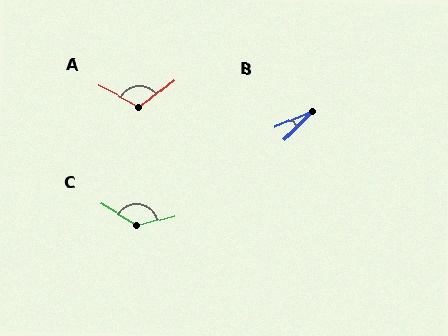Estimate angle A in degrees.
Approximately 114 degrees.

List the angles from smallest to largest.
B (22°), A (114°), C (135°).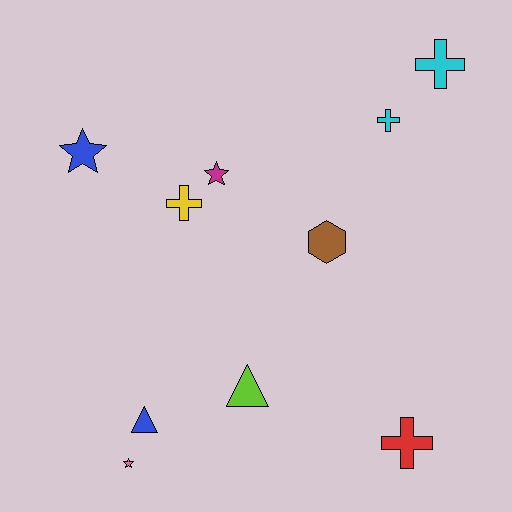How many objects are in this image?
There are 10 objects.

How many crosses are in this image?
There are 4 crosses.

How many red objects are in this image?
There is 1 red object.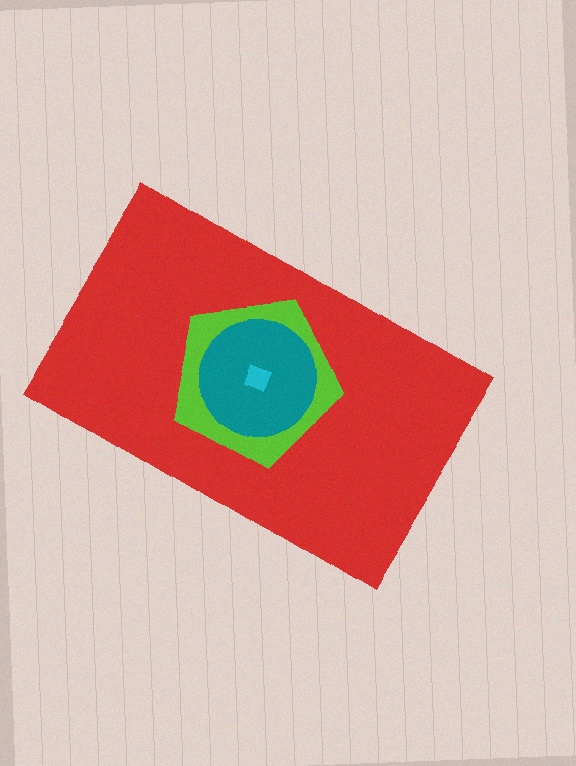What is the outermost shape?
The red rectangle.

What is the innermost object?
The cyan diamond.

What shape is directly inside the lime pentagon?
The teal circle.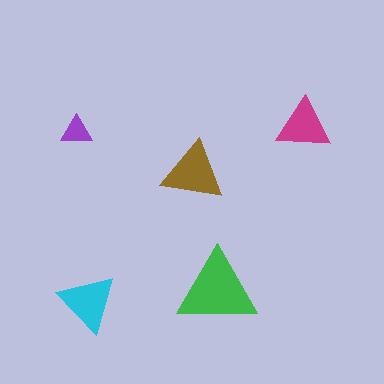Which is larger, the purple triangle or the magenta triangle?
The magenta one.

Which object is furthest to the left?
The purple triangle is leftmost.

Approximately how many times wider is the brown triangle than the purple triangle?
About 2 times wider.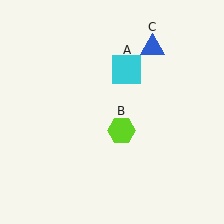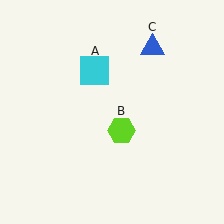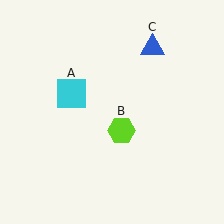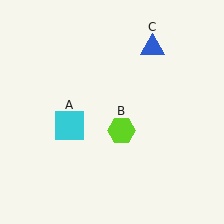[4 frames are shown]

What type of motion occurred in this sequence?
The cyan square (object A) rotated counterclockwise around the center of the scene.